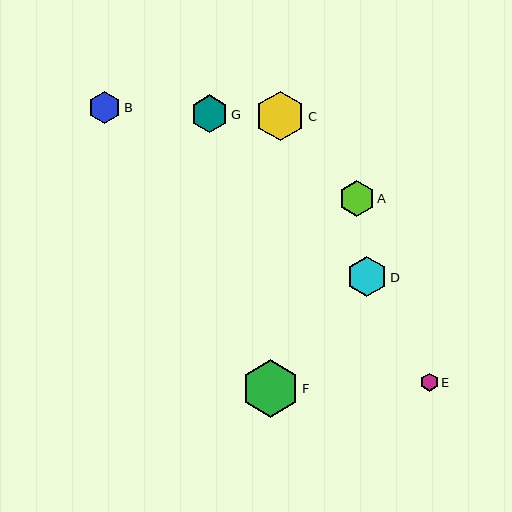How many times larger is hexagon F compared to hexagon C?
Hexagon F is approximately 1.2 times the size of hexagon C.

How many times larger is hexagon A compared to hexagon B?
Hexagon A is approximately 1.1 times the size of hexagon B.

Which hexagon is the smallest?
Hexagon E is the smallest with a size of approximately 18 pixels.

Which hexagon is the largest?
Hexagon F is the largest with a size of approximately 57 pixels.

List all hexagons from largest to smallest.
From largest to smallest: F, C, D, G, A, B, E.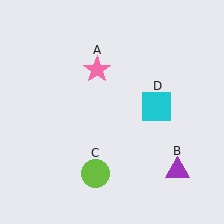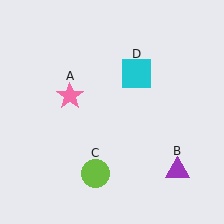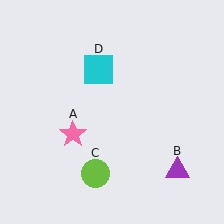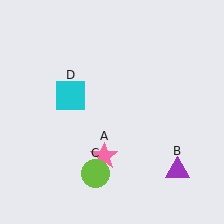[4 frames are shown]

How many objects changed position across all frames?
2 objects changed position: pink star (object A), cyan square (object D).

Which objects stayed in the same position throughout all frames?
Purple triangle (object B) and lime circle (object C) remained stationary.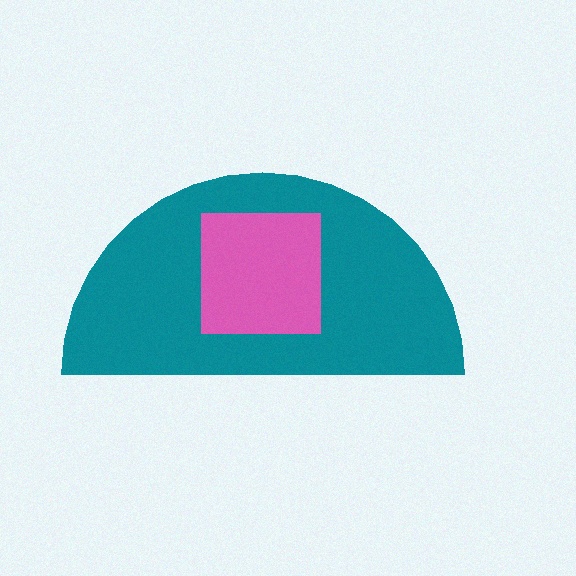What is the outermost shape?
The teal semicircle.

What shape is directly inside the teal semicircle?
The pink square.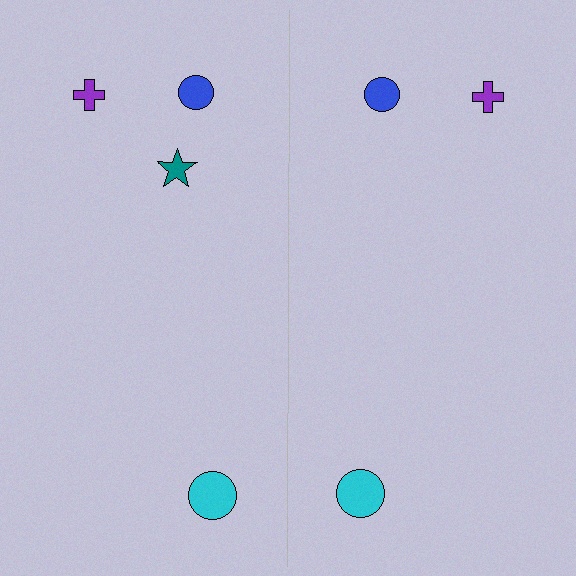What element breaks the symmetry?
A teal star is missing from the right side.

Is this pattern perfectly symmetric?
No, the pattern is not perfectly symmetric. A teal star is missing from the right side.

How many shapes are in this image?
There are 7 shapes in this image.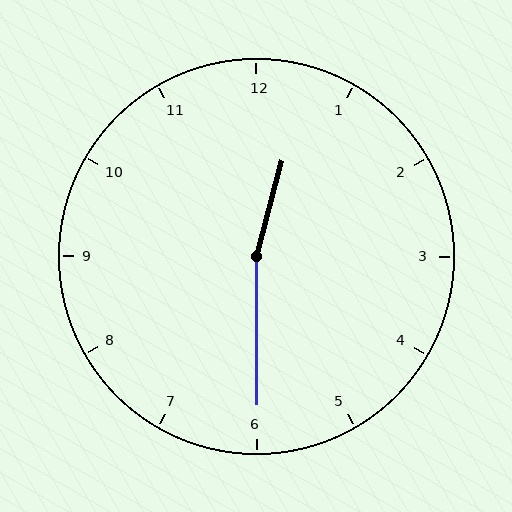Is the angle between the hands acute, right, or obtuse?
It is obtuse.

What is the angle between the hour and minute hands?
Approximately 165 degrees.